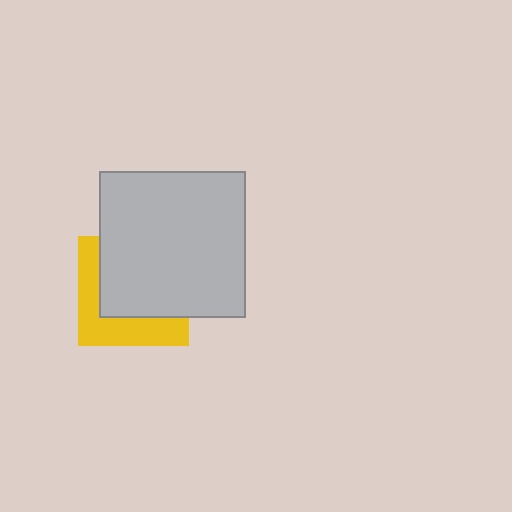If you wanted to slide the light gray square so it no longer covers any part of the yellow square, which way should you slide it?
Slide it toward the upper-right — that is the most direct way to separate the two shapes.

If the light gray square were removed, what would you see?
You would see the complete yellow square.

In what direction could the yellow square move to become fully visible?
The yellow square could move toward the lower-left. That would shift it out from behind the light gray square entirely.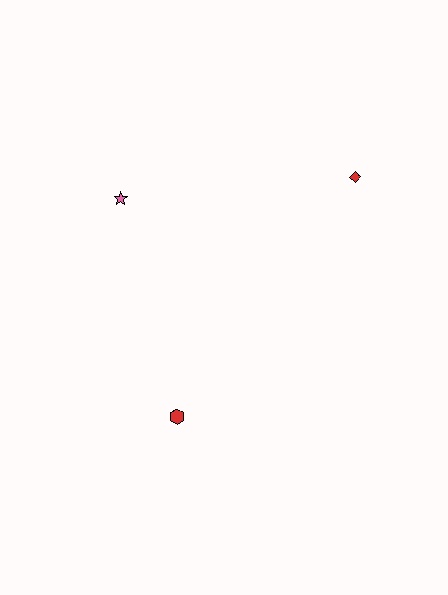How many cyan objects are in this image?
There are no cyan objects.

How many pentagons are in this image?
There are no pentagons.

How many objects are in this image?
There are 3 objects.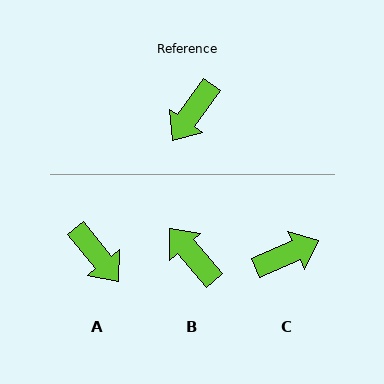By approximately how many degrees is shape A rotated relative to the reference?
Approximately 74 degrees counter-clockwise.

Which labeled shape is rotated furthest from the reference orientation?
C, about 149 degrees away.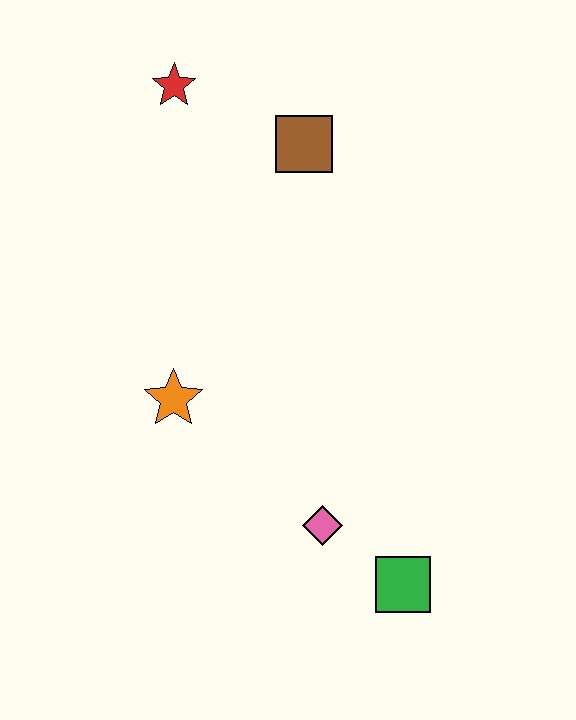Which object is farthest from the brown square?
The green square is farthest from the brown square.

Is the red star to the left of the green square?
Yes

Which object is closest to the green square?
The pink diamond is closest to the green square.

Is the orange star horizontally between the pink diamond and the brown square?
No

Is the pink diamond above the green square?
Yes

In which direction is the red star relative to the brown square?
The red star is to the left of the brown square.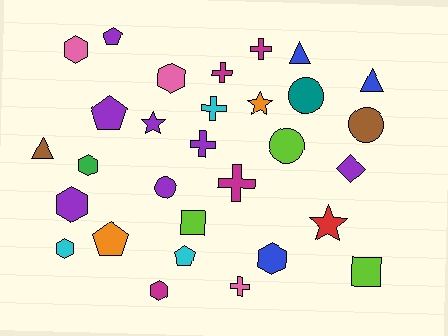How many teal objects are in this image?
There is 1 teal object.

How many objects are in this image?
There are 30 objects.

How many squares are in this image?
There are 2 squares.